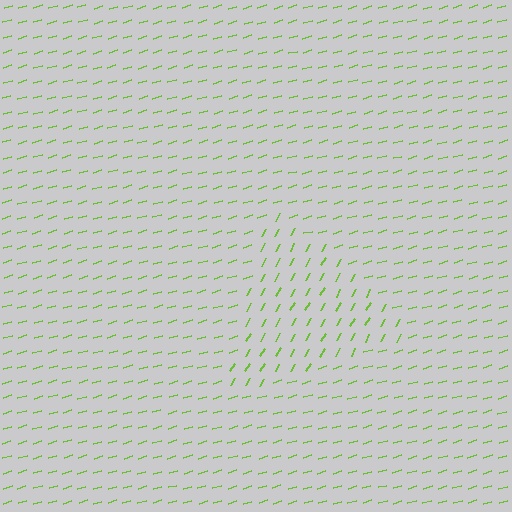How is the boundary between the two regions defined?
The boundary is defined purely by a change in line orientation (approximately 45 degrees difference). All lines are the same color and thickness.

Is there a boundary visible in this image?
Yes, there is a texture boundary formed by a change in line orientation.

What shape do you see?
I see a triangle.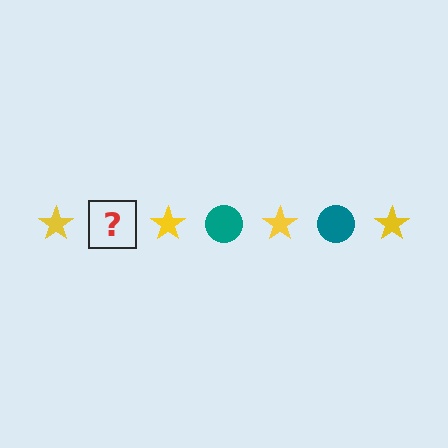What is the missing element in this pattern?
The missing element is a teal circle.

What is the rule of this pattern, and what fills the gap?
The rule is that the pattern alternates between yellow star and teal circle. The gap should be filled with a teal circle.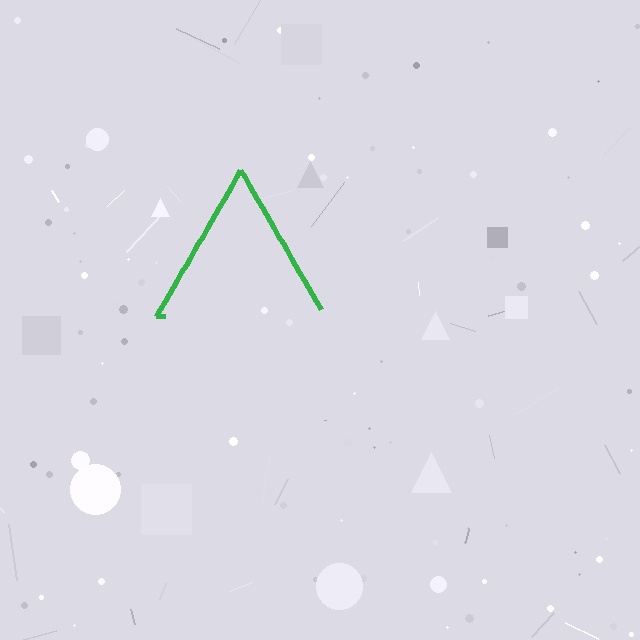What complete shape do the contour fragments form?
The contour fragments form a triangle.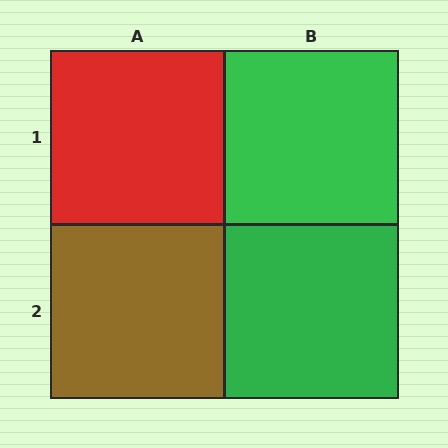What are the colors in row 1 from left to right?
Red, green.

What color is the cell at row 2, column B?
Green.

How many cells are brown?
1 cell is brown.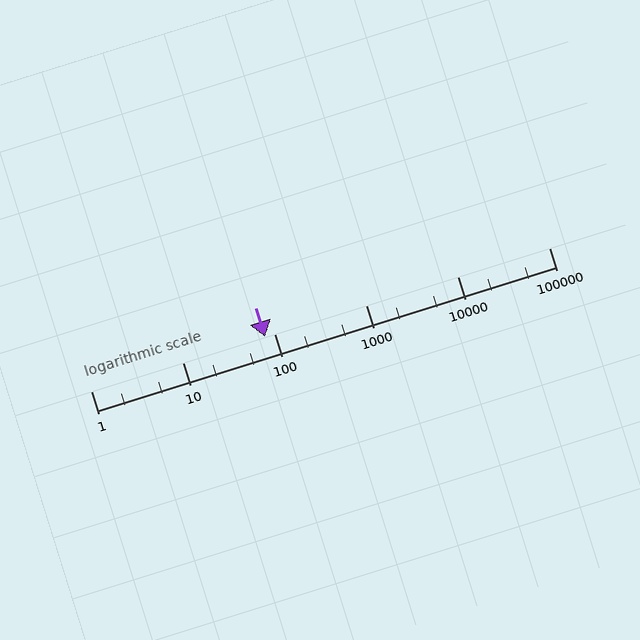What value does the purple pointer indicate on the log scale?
The pointer indicates approximately 80.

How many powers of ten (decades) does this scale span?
The scale spans 5 decades, from 1 to 100000.